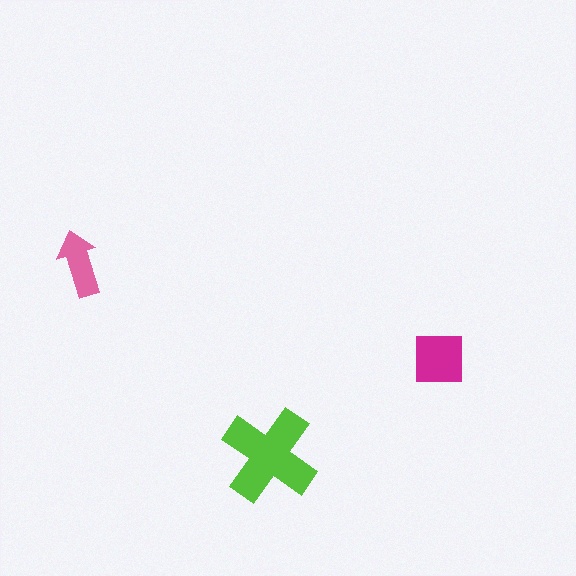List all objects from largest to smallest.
The lime cross, the magenta square, the pink arrow.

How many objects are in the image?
There are 3 objects in the image.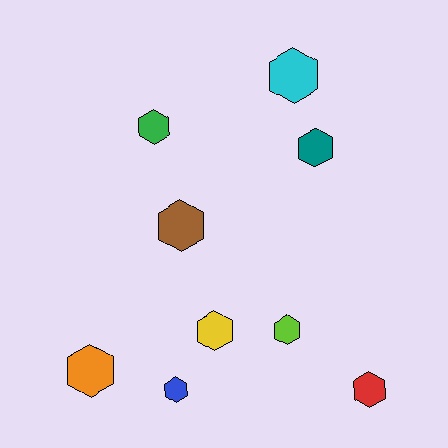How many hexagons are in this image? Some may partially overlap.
There are 9 hexagons.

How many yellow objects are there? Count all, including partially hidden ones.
There is 1 yellow object.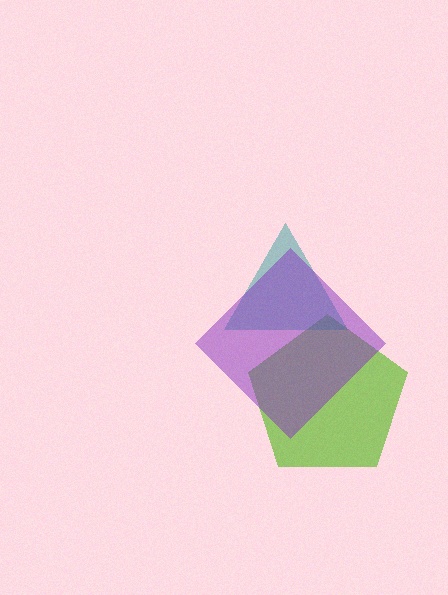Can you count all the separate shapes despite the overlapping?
Yes, there are 3 separate shapes.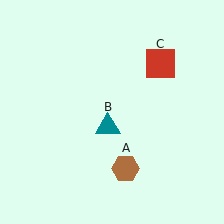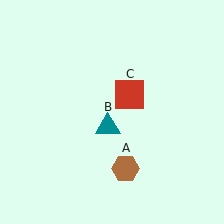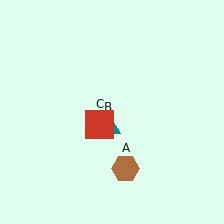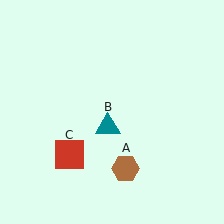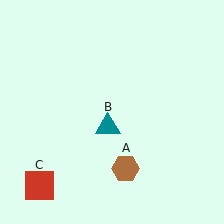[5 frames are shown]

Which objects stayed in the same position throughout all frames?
Brown hexagon (object A) and teal triangle (object B) remained stationary.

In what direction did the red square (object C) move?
The red square (object C) moved down and to the left.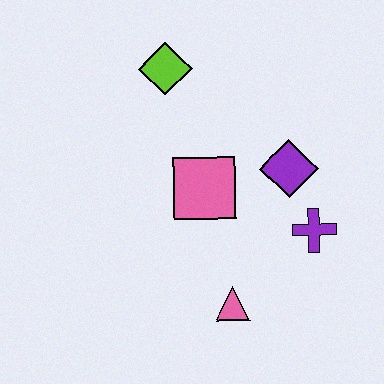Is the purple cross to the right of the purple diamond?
Yes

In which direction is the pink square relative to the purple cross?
The pink square is to the left of the purple cross.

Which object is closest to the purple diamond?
The purple cross is closest to the purple diamond.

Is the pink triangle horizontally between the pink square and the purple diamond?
Yes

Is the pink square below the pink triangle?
No